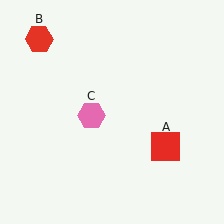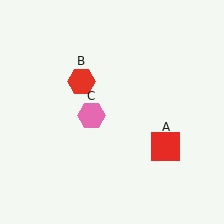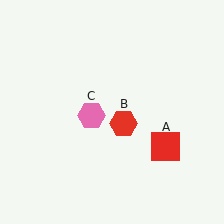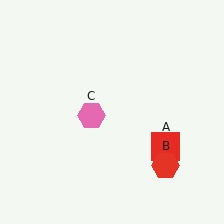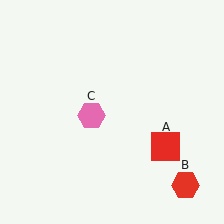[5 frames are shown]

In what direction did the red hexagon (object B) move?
The red hexagon (object B) moved down and to the right.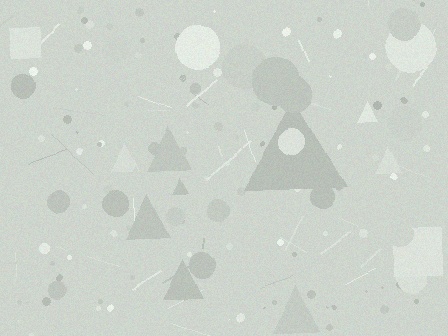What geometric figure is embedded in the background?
A triangle is embedded in the background.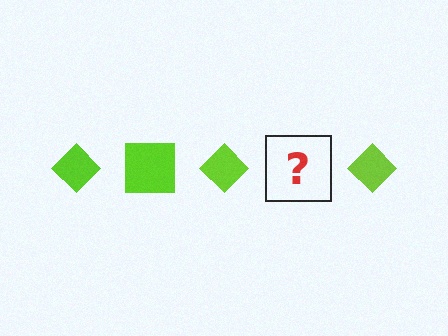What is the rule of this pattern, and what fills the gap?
The rule is that the pattern cycles through diamond, square shapes in lime. The gap should be filled with a lime square.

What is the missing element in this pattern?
The missing element is a lime square.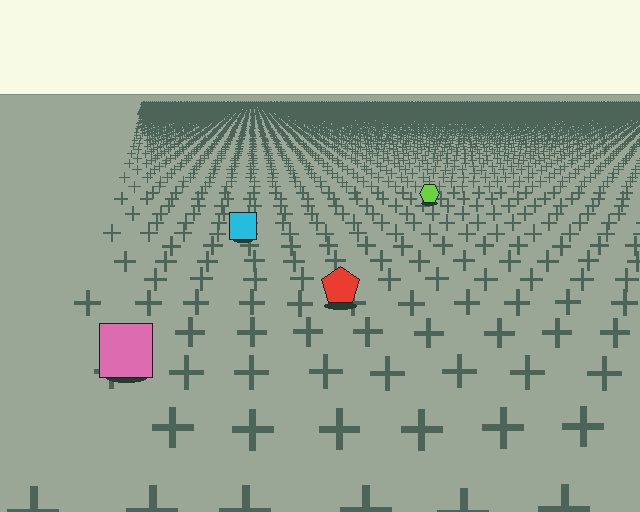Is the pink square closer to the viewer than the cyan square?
Yes. The pink square is closer — you can tell from the texture gradient: the ground texture is coarser near it.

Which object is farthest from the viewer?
The lime hexagon is farthest from the viewer. It appears smaller and the ground texture around it is denser.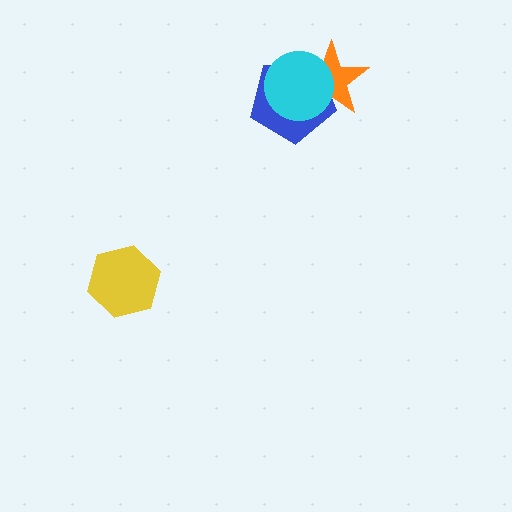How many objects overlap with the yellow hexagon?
0 objects overlap with the yellow hexagon.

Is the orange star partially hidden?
Yes, it is partially covered by another shape.